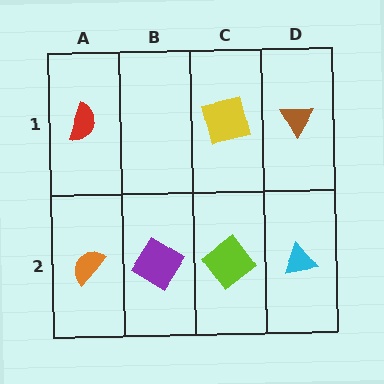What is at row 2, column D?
A cyan triangle.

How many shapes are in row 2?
4 shapes.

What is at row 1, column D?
A brown triangle.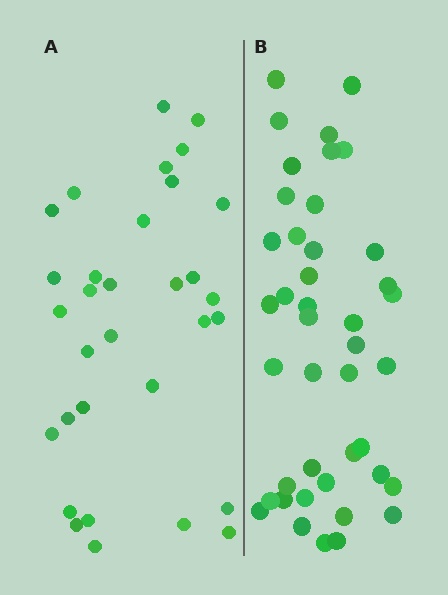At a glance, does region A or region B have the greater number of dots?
Region B (the right region) has more dots.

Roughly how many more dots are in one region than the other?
Region B has roughly 10 or so more dots than region A.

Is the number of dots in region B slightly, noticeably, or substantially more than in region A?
Region B has noticeably more, but not dramatically so. The ratio is roughly 1.3 to 1.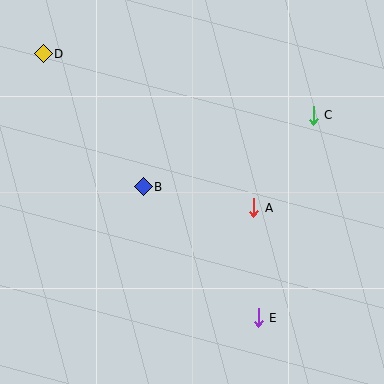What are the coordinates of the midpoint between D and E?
The midpoint between D and E is at (151, 186).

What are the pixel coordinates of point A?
Point A is at (254, 208).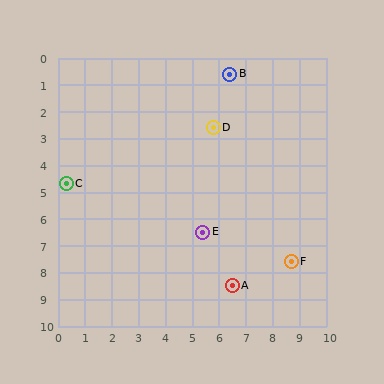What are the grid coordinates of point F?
Point F is at approximately (8.7, 7.6).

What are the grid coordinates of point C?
Point C is at approximately (0.3, 4.7).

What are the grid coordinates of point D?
Point D is at approximately (5.8, 2.6).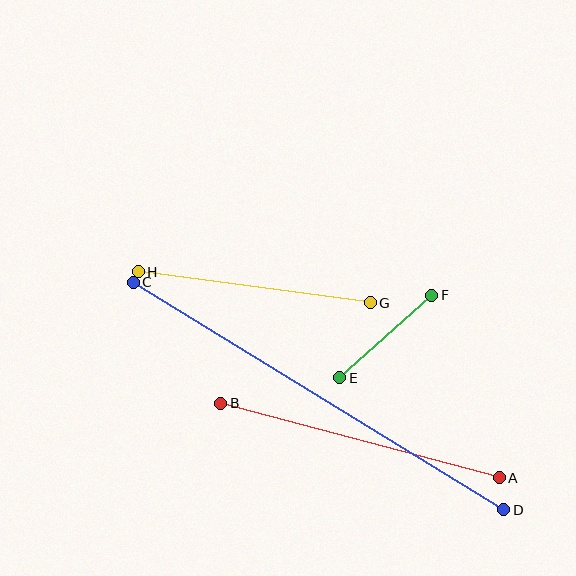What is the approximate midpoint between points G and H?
The midpoint is at approximately (254, 287) pixels.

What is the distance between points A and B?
The distance is approximately 288 pixels.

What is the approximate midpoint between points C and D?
The midpoint is at approximately (318, 396) pixels.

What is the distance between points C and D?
The distance is approximately 435 pixels.